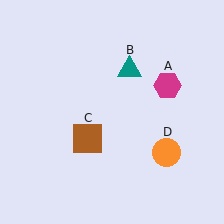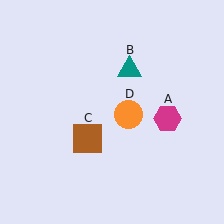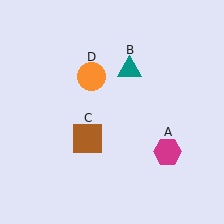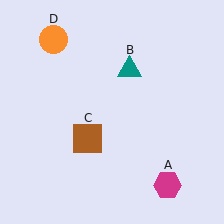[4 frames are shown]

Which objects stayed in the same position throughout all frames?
Teal triangle (object B) and brown square (object C) remained stationary.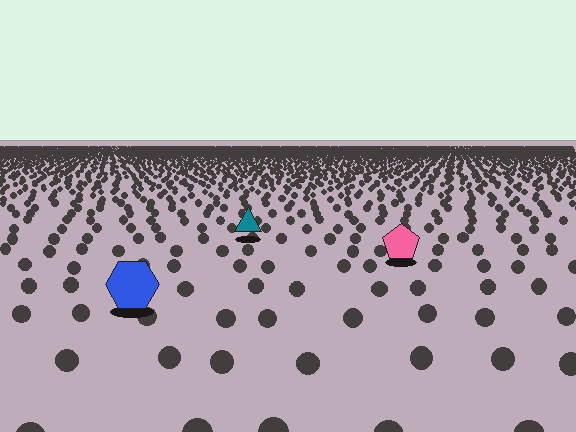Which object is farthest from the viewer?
The teal triangle is farthest from the viewer. It appears smaller and the ground texture around it is denser.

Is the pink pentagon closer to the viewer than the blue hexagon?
No. The blue hexagon is closer — you can tell from the texture gradient: the ground texture is coarser near it.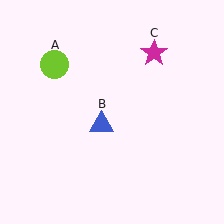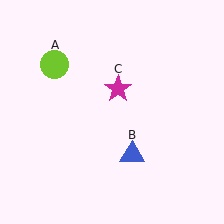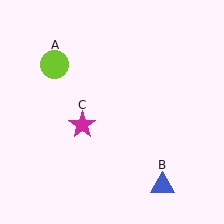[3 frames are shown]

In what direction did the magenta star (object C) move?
The magenta star (object C) moved down and to the left.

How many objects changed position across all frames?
2 objects changed position: blue triangle (object B), magenta star (object C).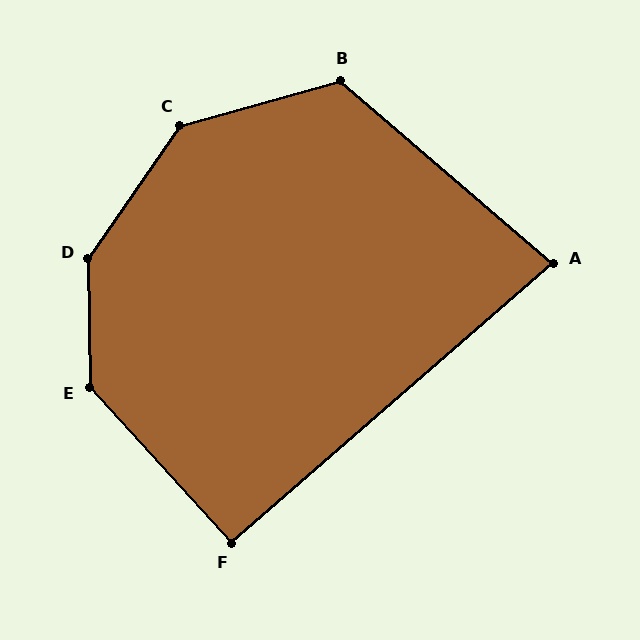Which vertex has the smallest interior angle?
A, at approximately 82 degrees.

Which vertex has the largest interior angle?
D, at approximately 145 degrees.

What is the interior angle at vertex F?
Approximately 91 degrees (approximately right).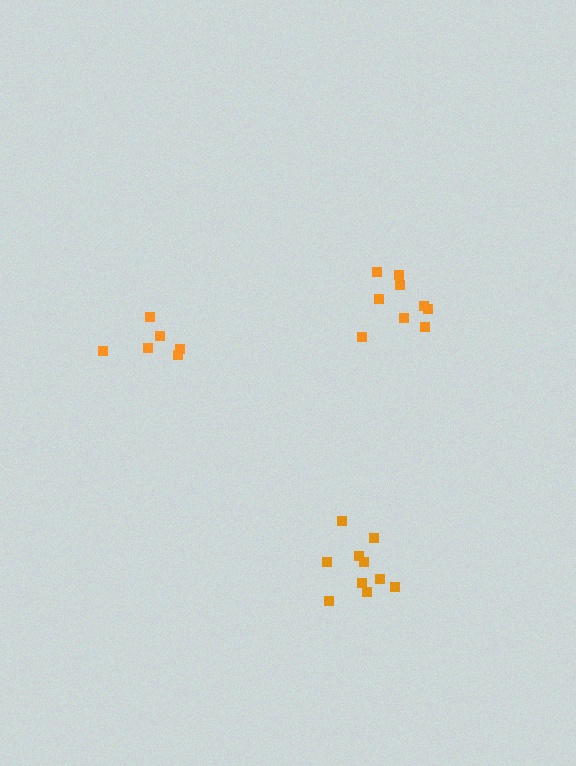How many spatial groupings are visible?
There are 3 spatial groupings.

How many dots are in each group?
Group 1: 9 dots, Group 2: 10 dots, Group 3: 6 dots (25 total).